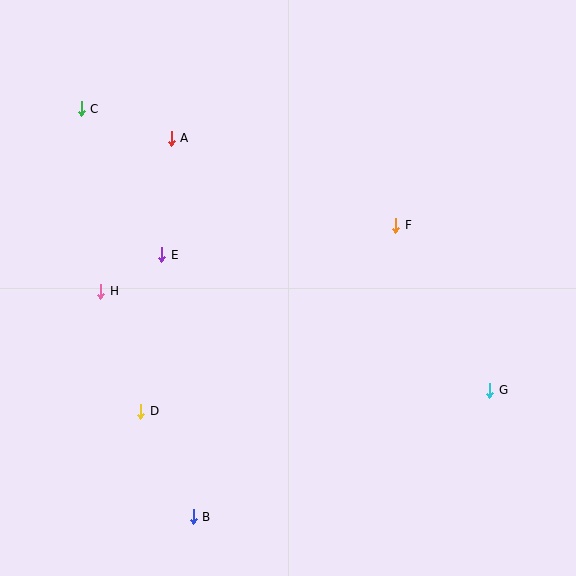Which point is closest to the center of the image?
Point F at (396, 225) is closest to the center.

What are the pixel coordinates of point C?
Point C is at (81, 109).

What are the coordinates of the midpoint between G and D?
The midpoint between G and D is at (315, 401).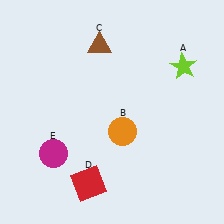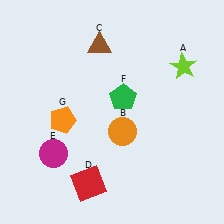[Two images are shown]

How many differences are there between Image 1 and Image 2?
There are 2 differences between the two images.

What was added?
A green pentagon (F), an orange pentagon (G) were added in Image 2.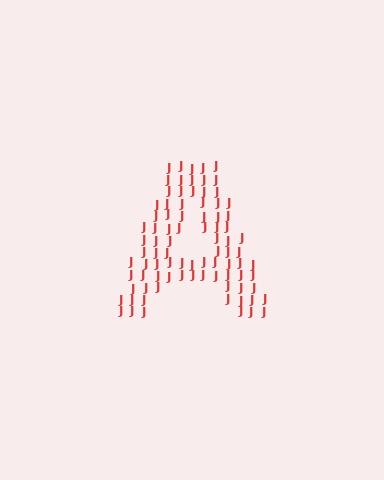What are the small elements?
The small elements are letter J's.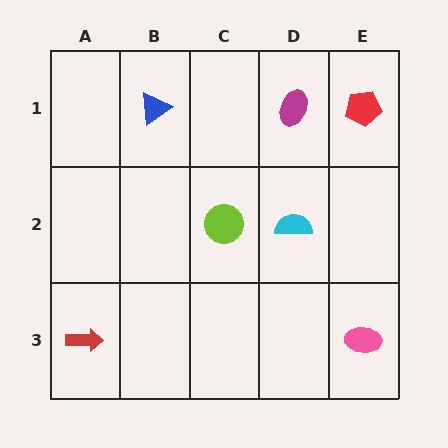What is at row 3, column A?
A red arrow.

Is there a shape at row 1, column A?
No, that cell is empty.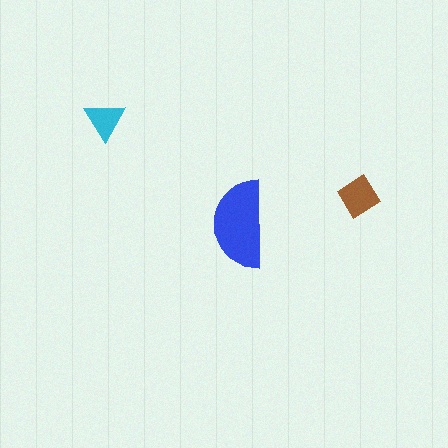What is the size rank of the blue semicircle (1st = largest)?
1st.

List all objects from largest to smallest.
The blue semicircle, the brown diamond, the cyan triangle.